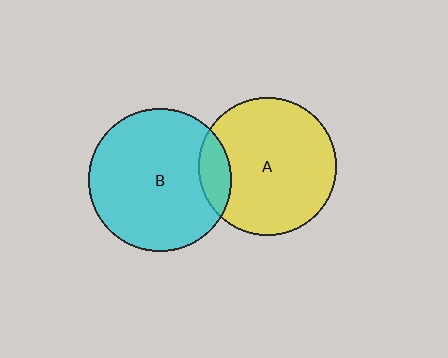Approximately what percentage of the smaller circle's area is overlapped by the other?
Approximately 15%.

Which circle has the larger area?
Circle B (cyan).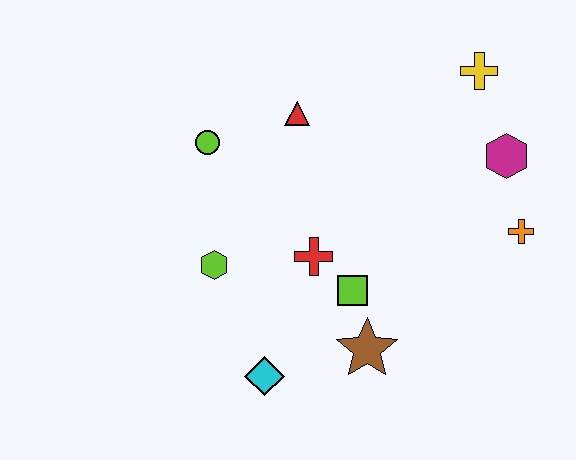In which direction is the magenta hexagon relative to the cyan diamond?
The magenta hexagon is to the right of the cyan diamond.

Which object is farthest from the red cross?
The yellow cross is farthest from the red cross.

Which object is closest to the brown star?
The lime square is closest to the brown star.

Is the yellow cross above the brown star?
Yes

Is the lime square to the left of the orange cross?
Yes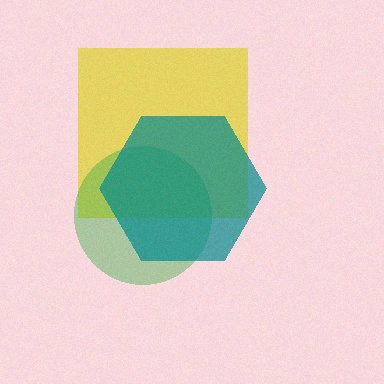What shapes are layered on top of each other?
The layered shapes are: a yellow square, a green circle, a teal hexagon.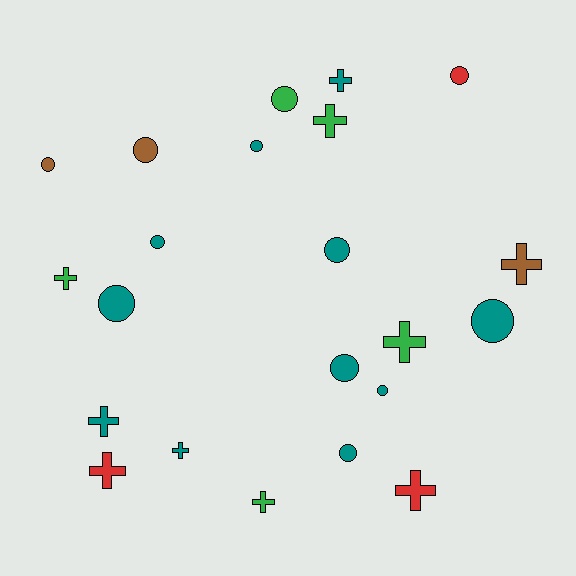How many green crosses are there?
There are 4 green crosses.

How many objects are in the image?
There are 22 objects.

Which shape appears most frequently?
Circle, with 12 objects.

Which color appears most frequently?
Teal, with 11 objects.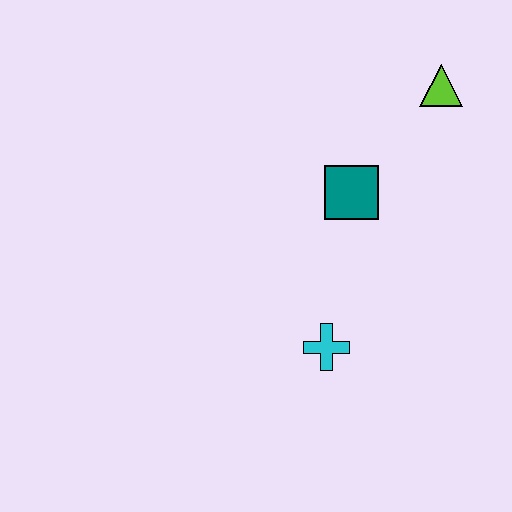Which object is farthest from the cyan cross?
The lime triangle is farthest from the cyan cross.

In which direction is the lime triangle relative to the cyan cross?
The lime triangle is above the cyan cross.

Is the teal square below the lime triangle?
Yes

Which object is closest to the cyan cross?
The teal square is closest to the cyan cross.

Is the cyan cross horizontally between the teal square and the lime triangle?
No